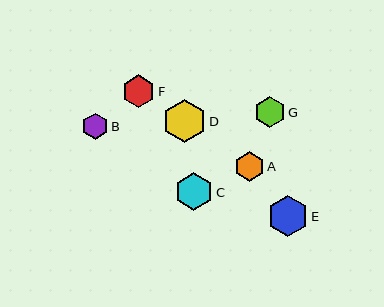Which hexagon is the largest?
Hexagon D is the largest with a size of approximately 43 pixels.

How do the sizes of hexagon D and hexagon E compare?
Hexagon D and hexagon E are approximately the same size.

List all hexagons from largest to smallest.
From largest to smallest: D, E, C, F, G, A, B.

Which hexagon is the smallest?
Hexagon B is the smallest with a size of approximately 25 pixels.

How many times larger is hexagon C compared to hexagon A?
Hexagon C is approximately 1.3 times the size of hexagon A.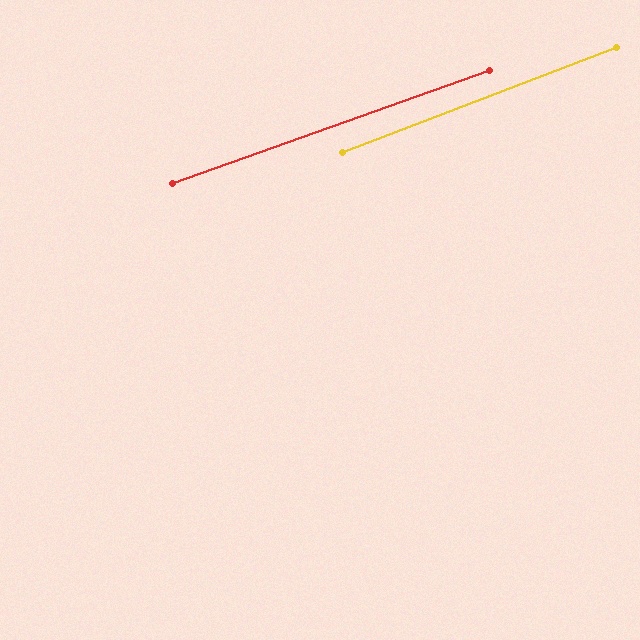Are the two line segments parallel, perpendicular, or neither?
Parallel — their directions differ by only 1.4°.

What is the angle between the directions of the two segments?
Approximately 1 degree.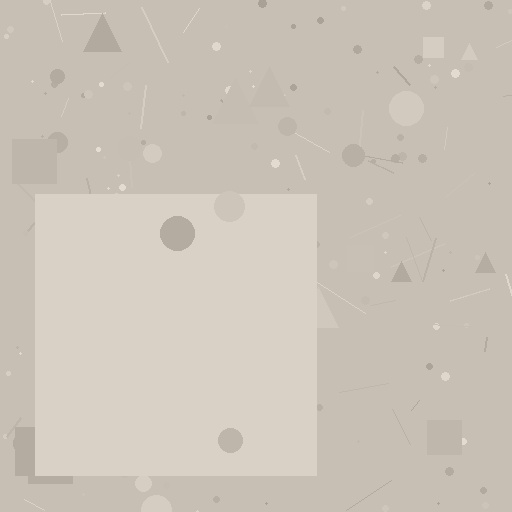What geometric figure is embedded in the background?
A square is embedded in the background.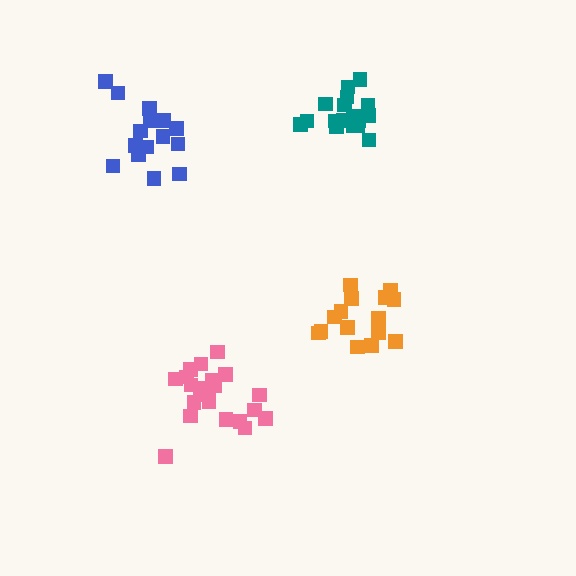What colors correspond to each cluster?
The clusters are colored: blue, orange, teal, pink.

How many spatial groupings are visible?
There are 4 spatial groupings.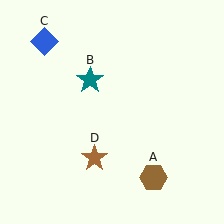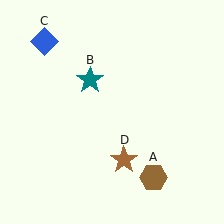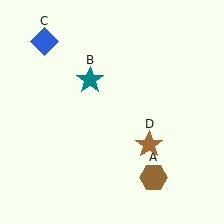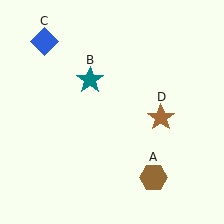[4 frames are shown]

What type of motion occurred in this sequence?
The brown star (object D) rotated counterclockwise around the center of the scene.